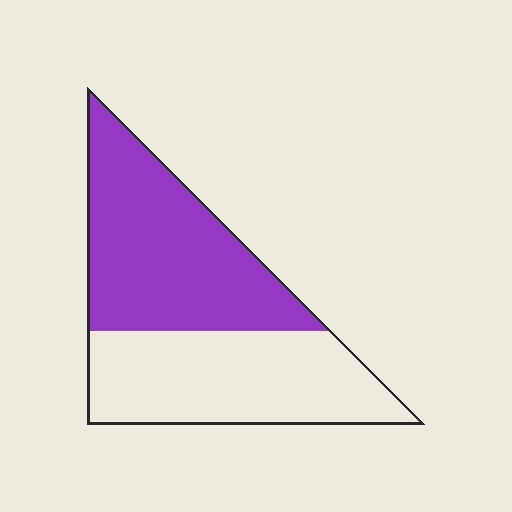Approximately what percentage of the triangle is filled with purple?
Approximately 50%.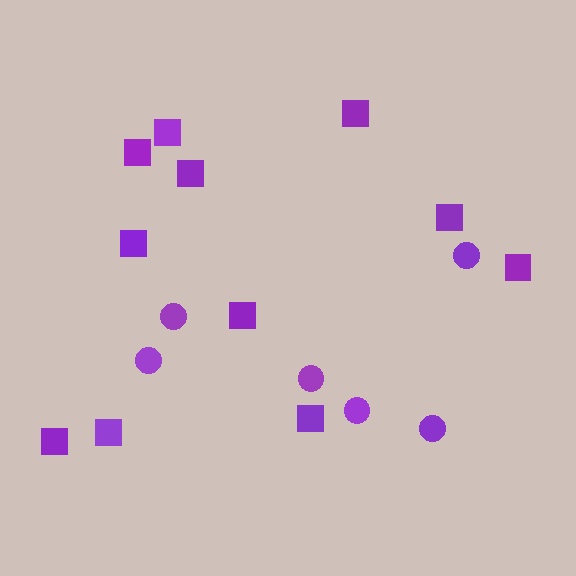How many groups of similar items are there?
There are 2 groups: one group of squares (11) and one group of circles (6).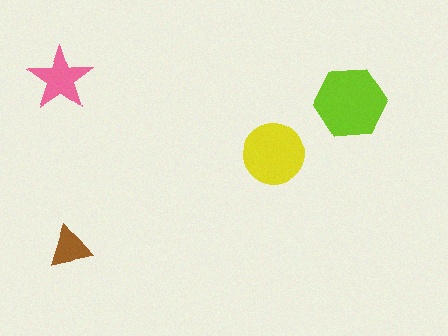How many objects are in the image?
There are 4 objects in the image.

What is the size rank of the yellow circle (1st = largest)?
2nd.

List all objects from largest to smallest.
The lime hexagon, the yellow circle, the pink star, the brown triangle.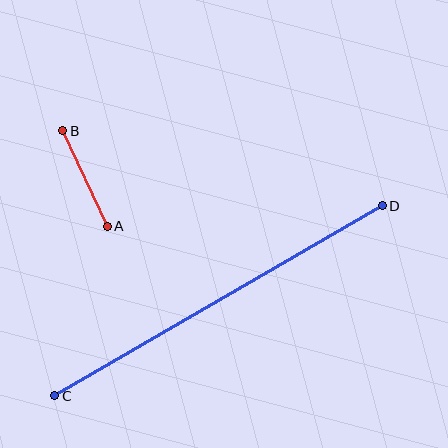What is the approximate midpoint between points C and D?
The midpoint is at approximately (219, 301) pixels.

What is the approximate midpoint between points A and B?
The midpoint is at approximately (85, 179) pixels.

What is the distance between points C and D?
The distance is approximately 379 pixels.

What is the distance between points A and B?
The distance is approximately 106 pixels.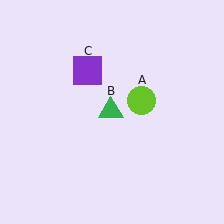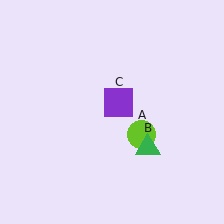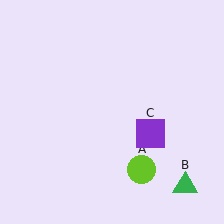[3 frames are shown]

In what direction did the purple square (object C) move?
The purple square (object C) moved down and to the right.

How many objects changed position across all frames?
3 objects changed position: lime circle (object A), green triangle (object B), purple square (object C).